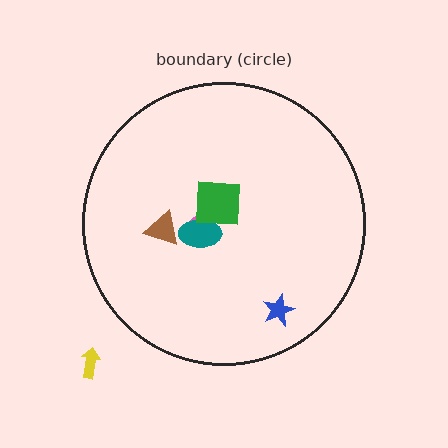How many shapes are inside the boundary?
5 inside, 1 outside.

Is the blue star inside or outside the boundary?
Inside.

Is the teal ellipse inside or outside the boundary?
Inside.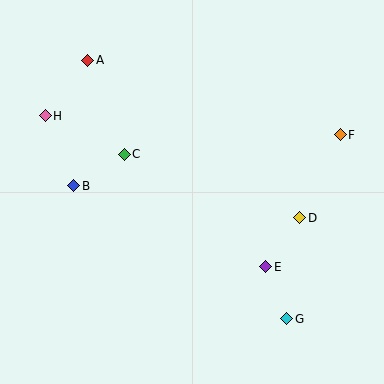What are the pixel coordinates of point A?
Point A is at (88, 60).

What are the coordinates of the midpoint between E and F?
The midpoint between E and F is at (303, 201).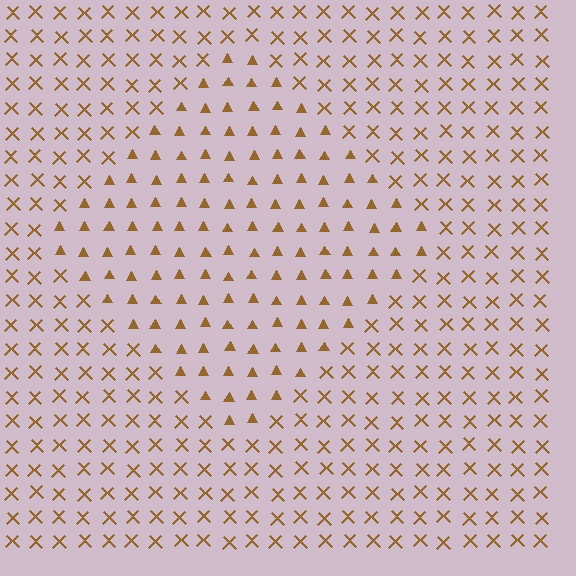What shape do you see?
I see a diamond.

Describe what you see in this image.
The image is filled with small brown elements arranged in a uniform grid. A diamond-shaped region contains triangles, while the surrounding area contains X marks. The boundary is defined purely by the change in element shape.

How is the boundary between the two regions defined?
The boundary is defined by a change in element shape: triangles inside vs. X marks outside. All elements share the same color and spacing.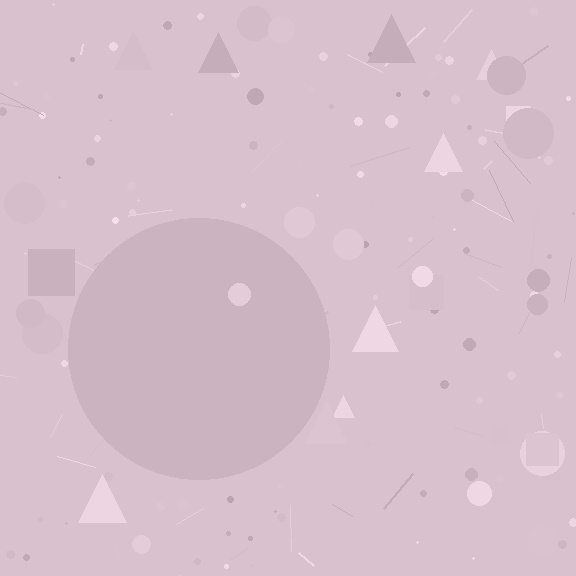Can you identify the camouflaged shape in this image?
The camouflaged shape is a circle.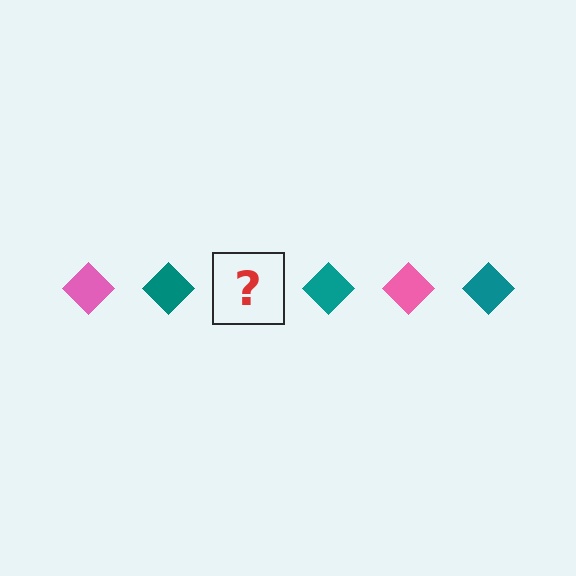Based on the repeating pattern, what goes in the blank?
The blank should be a pink diamond.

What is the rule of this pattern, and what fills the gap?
The rule is that the pattern cycles through pink, teal diamonds. The gap should be filled with a pink diamond.